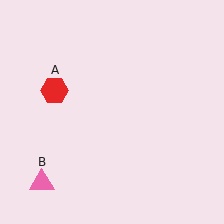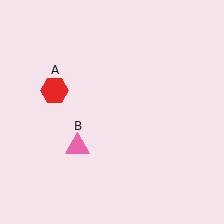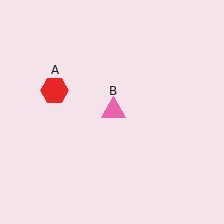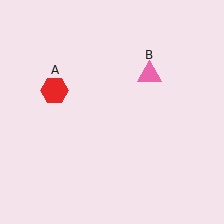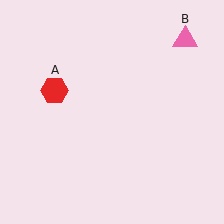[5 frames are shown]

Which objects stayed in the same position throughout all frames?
Red hexagon (object A) remained stationary.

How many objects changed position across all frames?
1 object changed position: pink triangle (object B).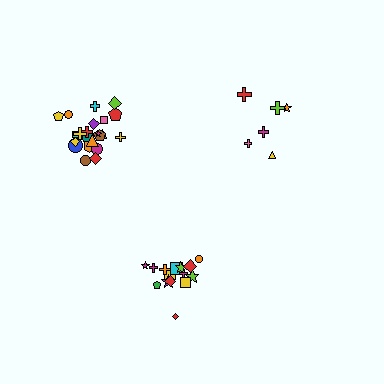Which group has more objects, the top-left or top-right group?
The top-left group.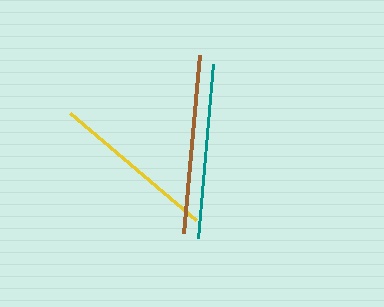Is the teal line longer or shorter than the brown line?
The brown line is longer than the teal line.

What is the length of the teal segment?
The teal segment is approximately 174 pixels long.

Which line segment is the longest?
The brown line is the longest at approximately 179 pixels.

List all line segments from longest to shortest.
From longest to shortest: brown, teal, yellow.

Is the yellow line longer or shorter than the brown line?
The brown line is longer than the yellow line.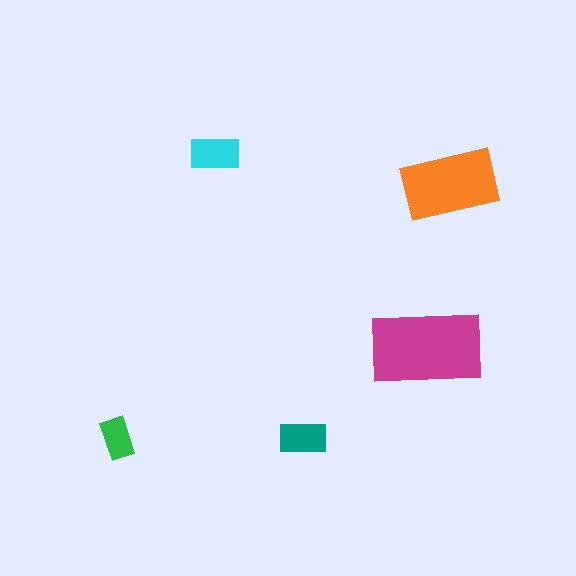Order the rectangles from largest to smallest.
the magenta one, the orange one, the cyan one, the teal one, the green one.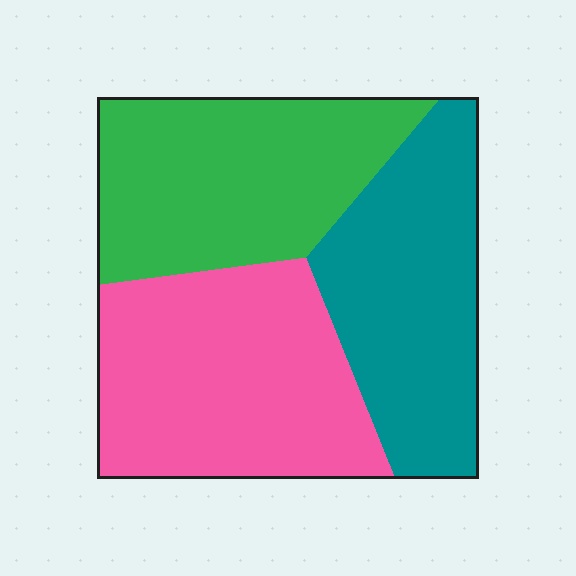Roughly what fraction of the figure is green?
Green covers roughly 30% of the figure.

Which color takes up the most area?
Pink, at roughly 35%.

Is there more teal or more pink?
Pink.